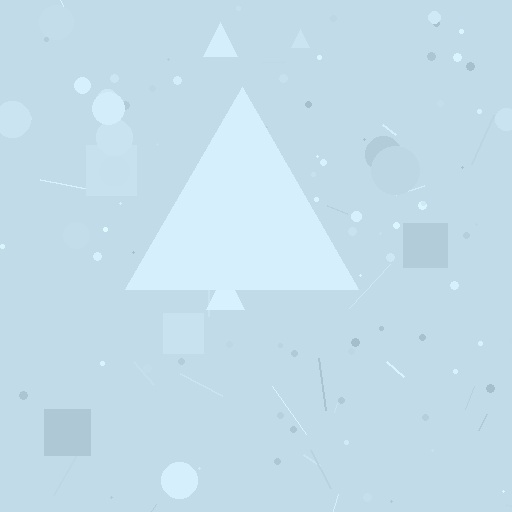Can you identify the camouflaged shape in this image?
The camouflaged shape is a triangle.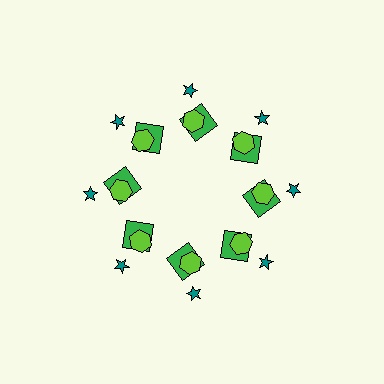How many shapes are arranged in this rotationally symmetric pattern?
There are 24 shapes, arranged in 8 groups of 3.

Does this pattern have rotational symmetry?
Yes, this pattern has 8-fold rotational symmetry. It looks the same after rotating 45 degrees around the center.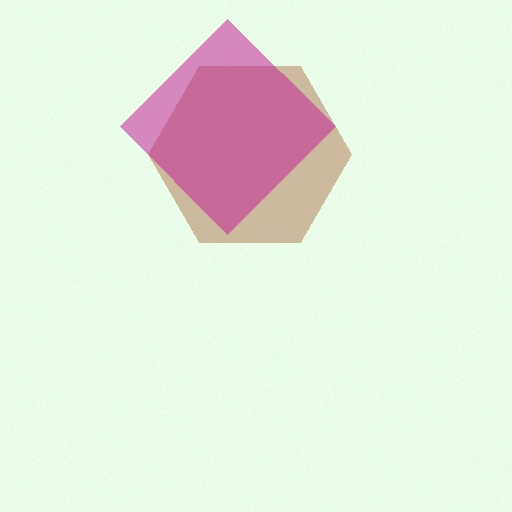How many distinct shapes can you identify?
There are 2 distinct shapes: a brown hexagon, a magenta diamond.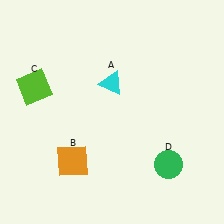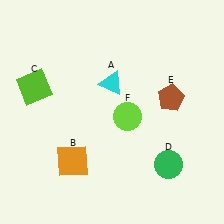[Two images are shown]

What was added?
A brown pentagon (E), a lime circle (F) were added in Image 2.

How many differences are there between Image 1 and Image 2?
There are 2 differences between the two images.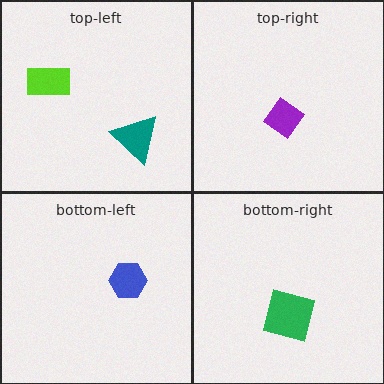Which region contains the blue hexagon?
The bottom-left region.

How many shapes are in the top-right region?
1.